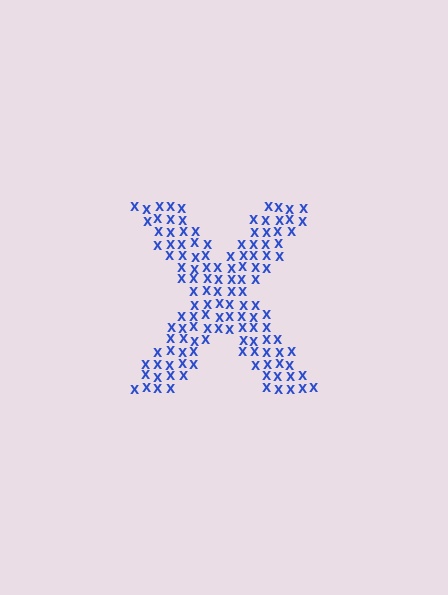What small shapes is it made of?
It is made of small letter X's.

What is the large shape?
The large shape is the letter X.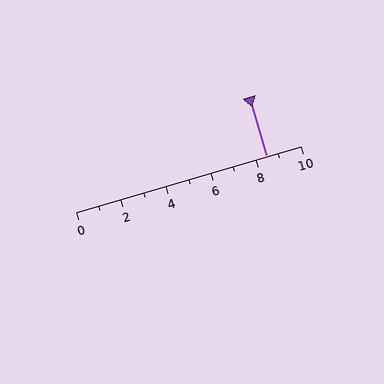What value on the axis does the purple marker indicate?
The marker indicates approximately 8.5.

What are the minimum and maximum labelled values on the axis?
The axis runs from 0 to 10.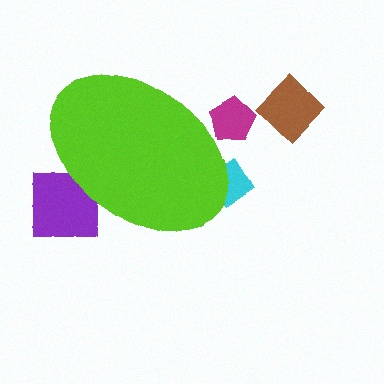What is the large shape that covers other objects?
A lime ellipse.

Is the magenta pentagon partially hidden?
Yes, the magenta pentagon is partially hidden behind the lime ellipse.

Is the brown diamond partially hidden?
No, the brown diamond is fully visible.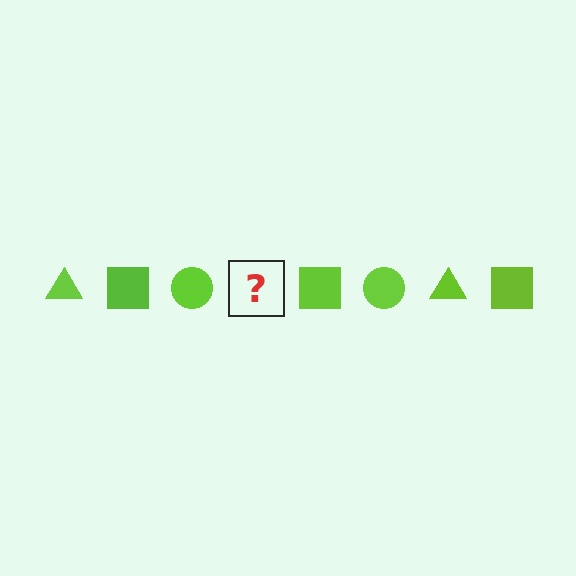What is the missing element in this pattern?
The missing element is a lime triangle.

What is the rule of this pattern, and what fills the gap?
The rule is that the pattern cycles through triangle, square, circle shapes in lime. The gap should be filled with a lime triangle.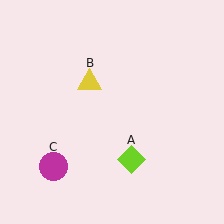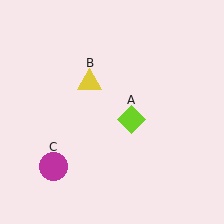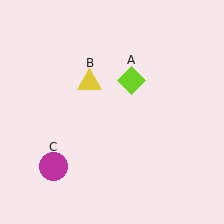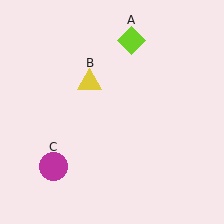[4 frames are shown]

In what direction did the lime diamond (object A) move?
The lime diamond (object A) moved up.